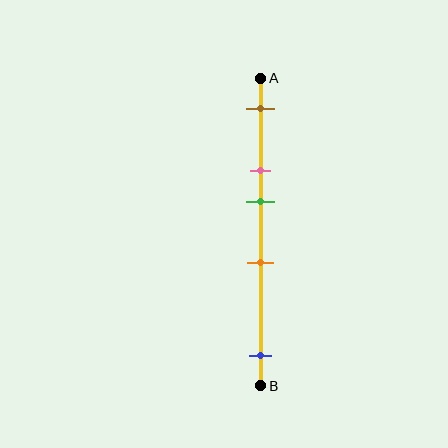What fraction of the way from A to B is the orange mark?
The orange mark is approximately 60% (0.6) of the way from A to B.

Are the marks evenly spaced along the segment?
No, the marks are not evenly spaced.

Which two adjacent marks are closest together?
The pink and green marks are the closest adjacent pair.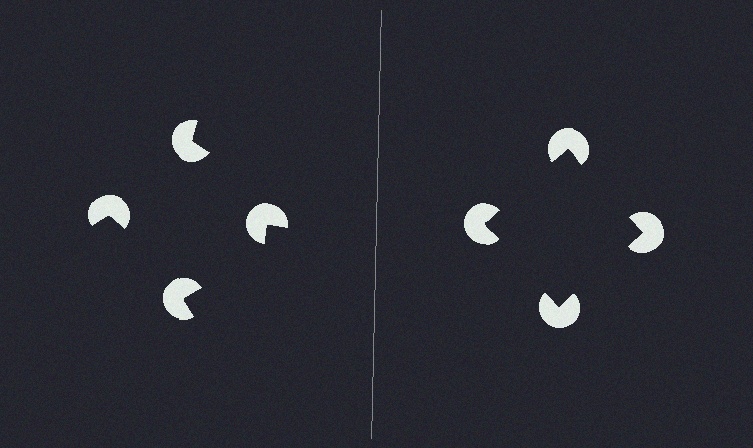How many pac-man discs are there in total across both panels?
8 — 4 on each side.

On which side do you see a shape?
An illusory square appears on the right side. On the left side the wedge cuts are rotated, so no coherent shape forms.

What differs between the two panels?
The pac-man discs are positioned identically on both sides; only the wedge orientations differ. On the right they align to a square; on the left they are misaligned.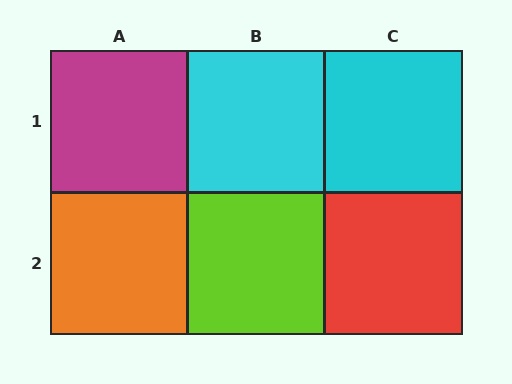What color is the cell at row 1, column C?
Cyan.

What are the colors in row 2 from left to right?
Orange, lime, red.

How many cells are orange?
1 cell is orange.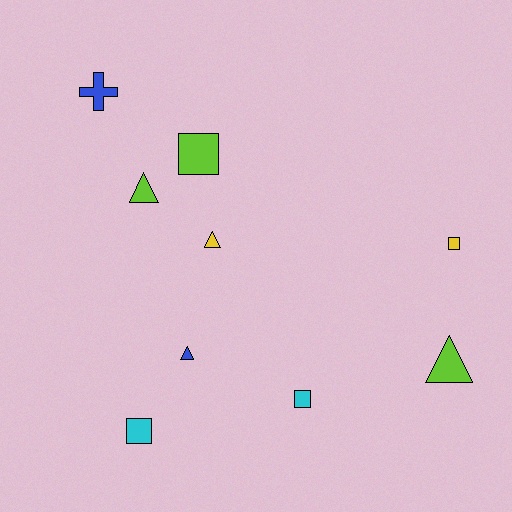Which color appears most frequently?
Lime, with 3 objects.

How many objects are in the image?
There are 9 objects.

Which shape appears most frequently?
Triangle, with 4 objects.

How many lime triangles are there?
There are 2 lime triangles.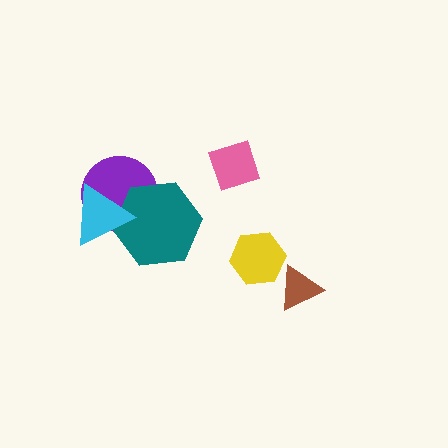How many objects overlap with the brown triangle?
0 objects overlap with the brown triangle.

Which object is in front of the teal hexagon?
The cyan triangle is in front of the teal hexagon.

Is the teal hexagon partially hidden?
Yes, it is partially covered by another shape.